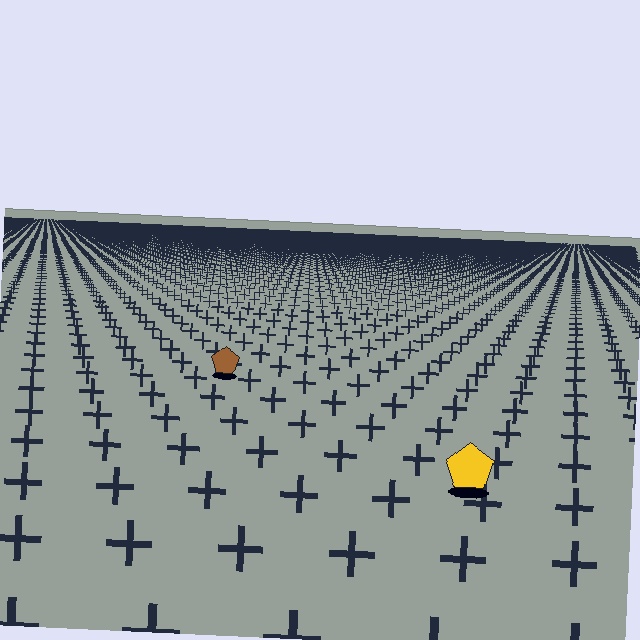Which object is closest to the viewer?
The yellow pentagon is closest. The texture marks near it are larger and more spread out.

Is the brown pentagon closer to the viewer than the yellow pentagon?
No. The yellow pentagon is closer — you can tell from the texture gradient: the ground texture is coarser near it.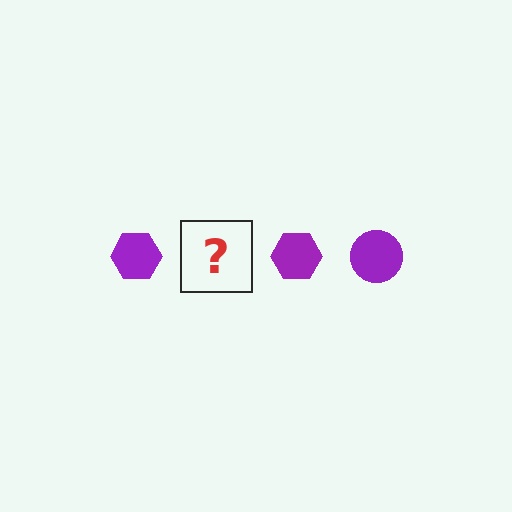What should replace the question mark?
The question mark should be replaced with a purple circle.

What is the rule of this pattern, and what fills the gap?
The rule is that the pattern cycles through hexagon, circle shapes in purple. The gap should be filled with a purple circle.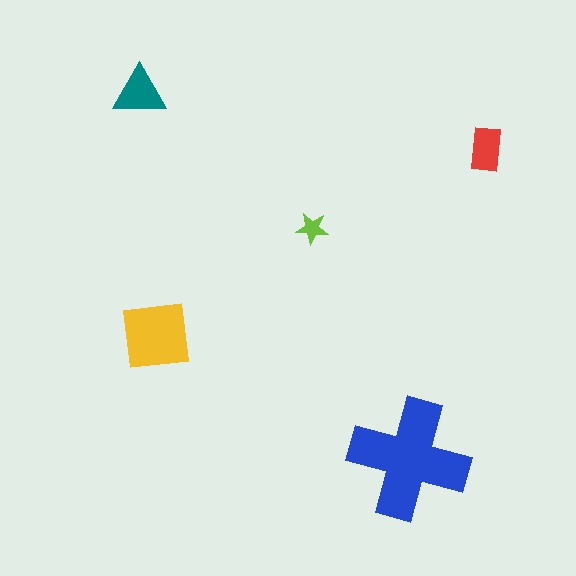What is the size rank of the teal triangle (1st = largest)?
3rd.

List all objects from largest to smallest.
The blue cross, the yellow square, the teal triangle, the red rectangle, the lime star.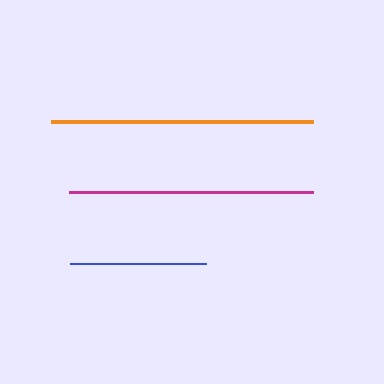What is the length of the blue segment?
The blue segment is approximately 137 pixels long.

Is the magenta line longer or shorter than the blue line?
The magenta line is longer than the blue line.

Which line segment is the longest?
The orange line is the longest at approximately 262 pixels.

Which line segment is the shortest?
The blue line is the shortest at approximately 137 pixels.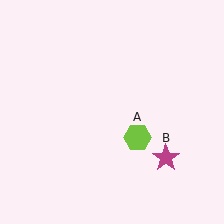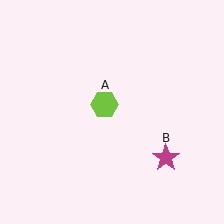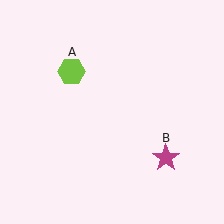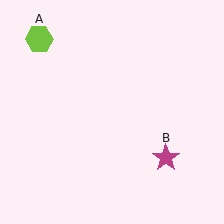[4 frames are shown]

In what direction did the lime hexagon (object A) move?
The lime hexagon (object A) moved up and to the left.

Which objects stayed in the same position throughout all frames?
Magenta star (object B) remained stationary.